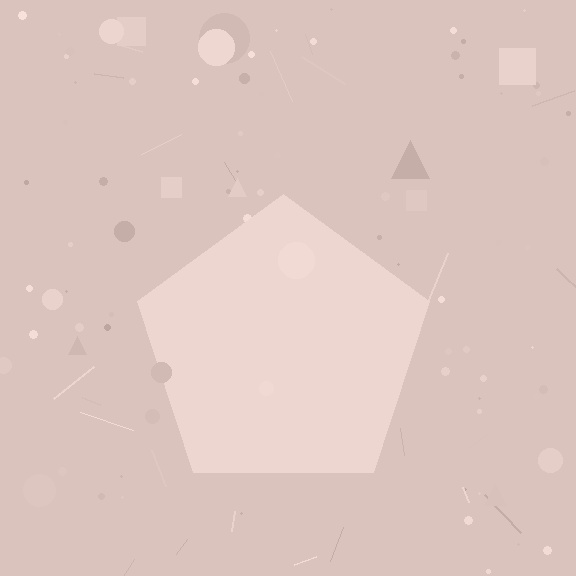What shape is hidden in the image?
A pentagon is hidden in the image.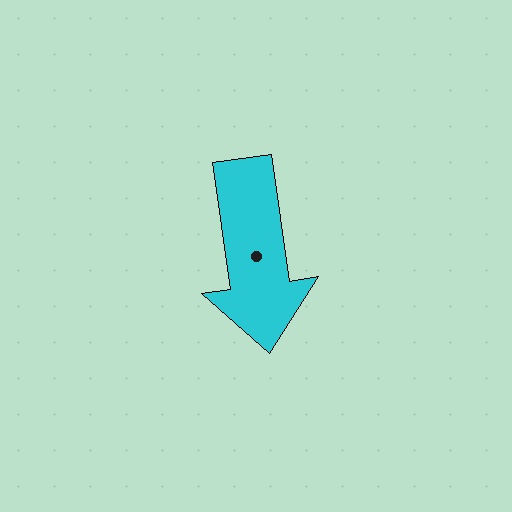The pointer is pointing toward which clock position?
Roughly 6 o'clock.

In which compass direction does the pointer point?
South.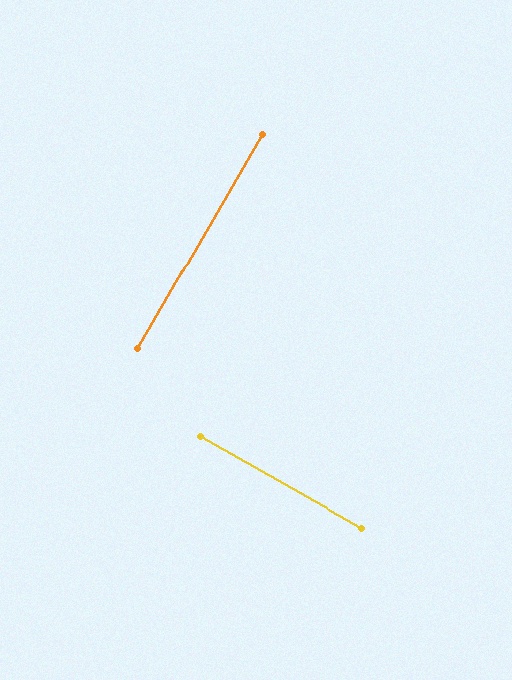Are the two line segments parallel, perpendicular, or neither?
Perpendicular — they meet at approximately 89°.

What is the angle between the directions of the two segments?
Approximately 89 degrees.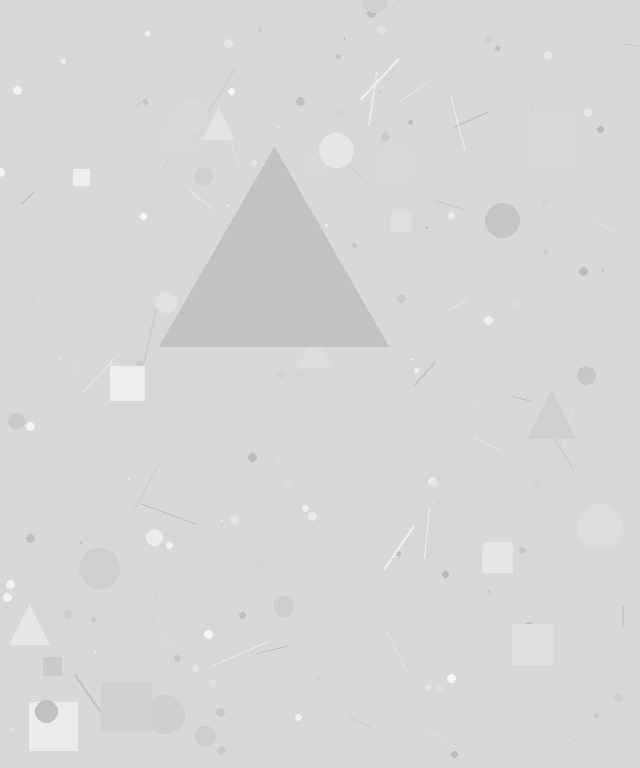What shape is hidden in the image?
A triangle is hidden in the image.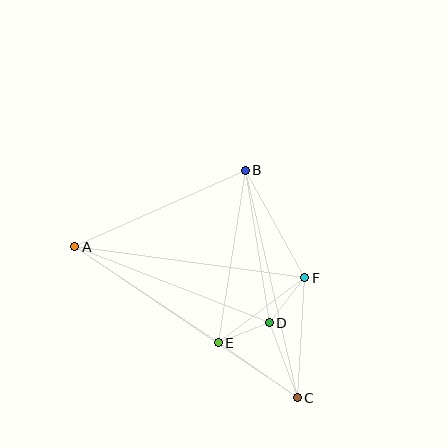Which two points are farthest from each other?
Points A and C are farthest from each other.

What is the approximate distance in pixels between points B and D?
The distance between B and D is approximately 155 pixels.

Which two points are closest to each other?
Points D and E are closest to each other.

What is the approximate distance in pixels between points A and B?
The distance between A and B is approximately 187 pixels.